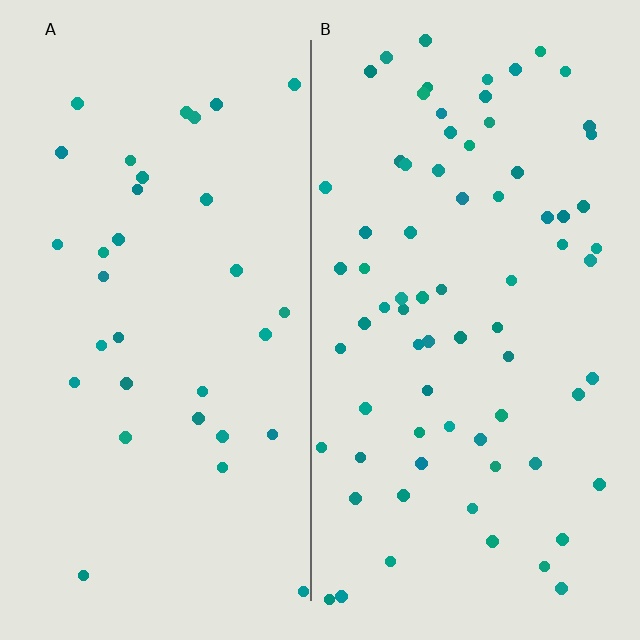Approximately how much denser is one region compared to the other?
Approximately 2.2× — region B over region A.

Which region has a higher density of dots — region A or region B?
B (the right).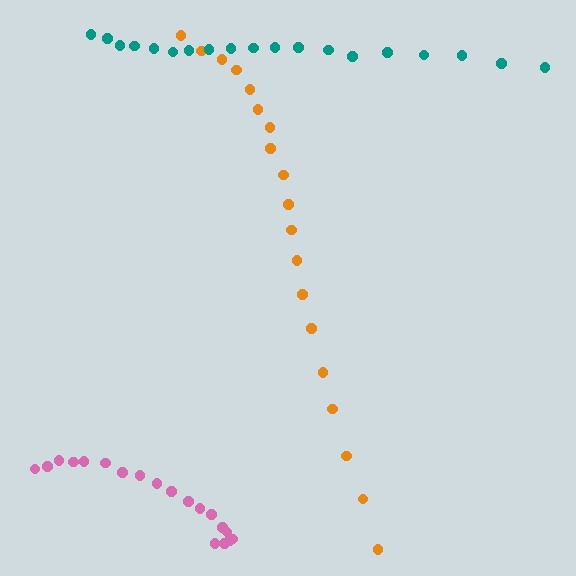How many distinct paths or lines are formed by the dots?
There are 3 distinct paths.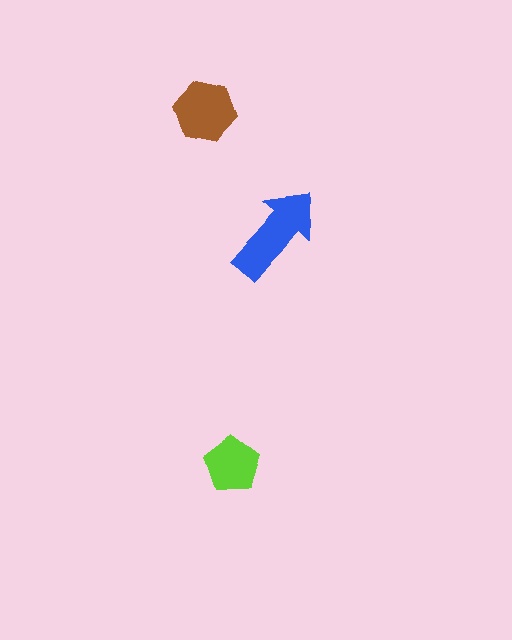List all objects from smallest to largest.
The lime pentagon, the brown hexagon, the blue arrow.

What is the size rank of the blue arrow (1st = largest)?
1st.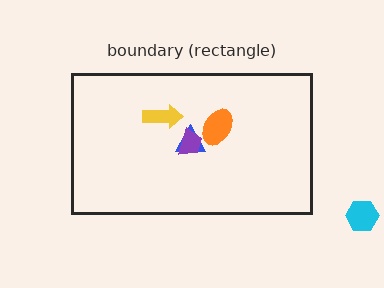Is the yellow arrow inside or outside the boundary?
Inside.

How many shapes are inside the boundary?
4 inside, 1 outside.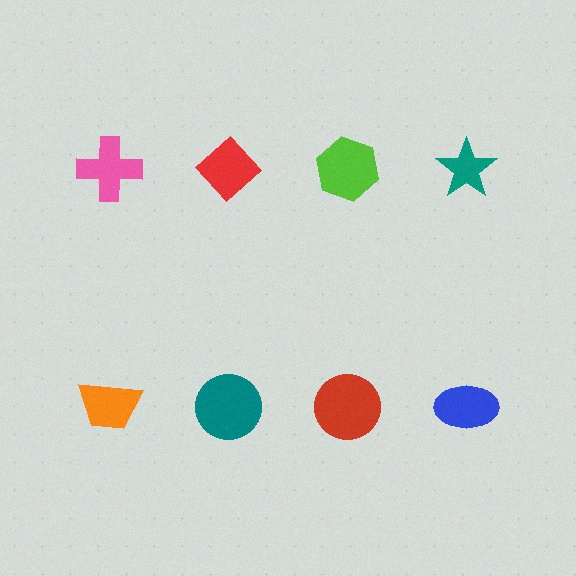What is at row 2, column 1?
An orange trapezoid.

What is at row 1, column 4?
A teal star.